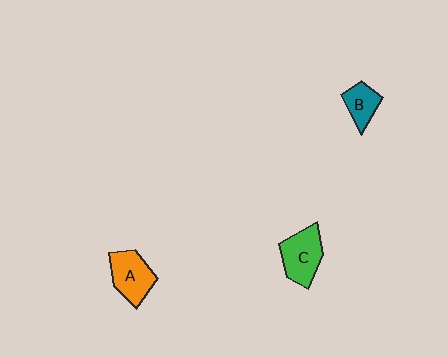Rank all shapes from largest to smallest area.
From largest to smallest: C (green), A (orange), B (teal).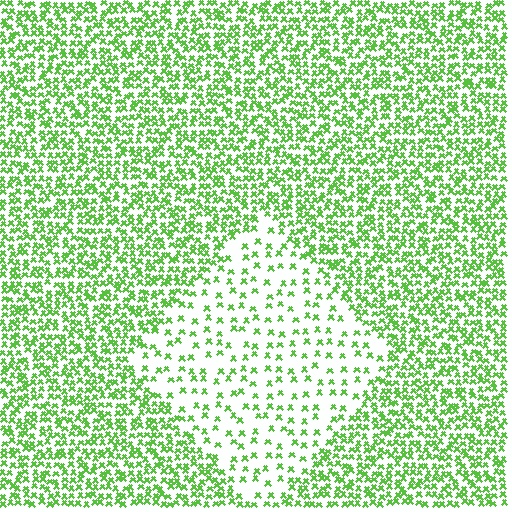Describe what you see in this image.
The image contains small lime elements arranged at two different densities. A diamond-shaped region is visible where the elements are less densely packed than the surrounding area.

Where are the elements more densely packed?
The elements are more densely packed outside the diamond boundary.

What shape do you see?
I see a diamond.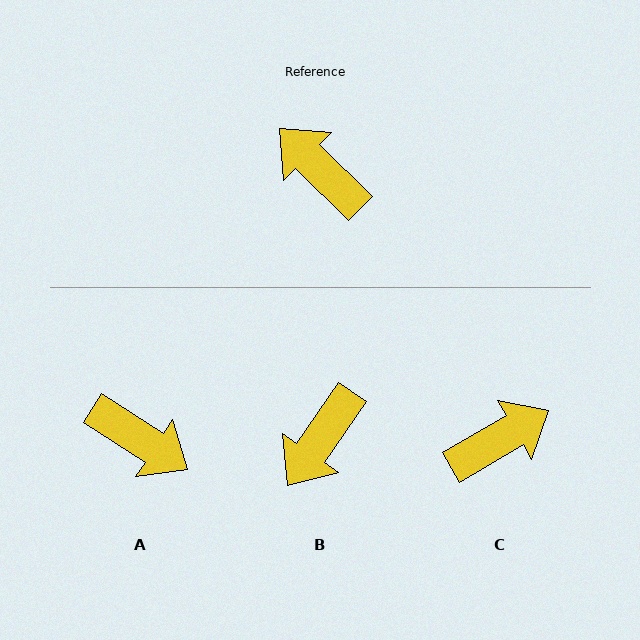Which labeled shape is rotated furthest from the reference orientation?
A, about 168 degrees away.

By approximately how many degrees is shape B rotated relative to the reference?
Approximately 100 degrees counter-clockwise.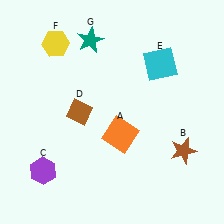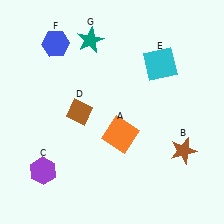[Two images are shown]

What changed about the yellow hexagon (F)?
In Image 1, F is yellow. In Image 2, it changed to blue.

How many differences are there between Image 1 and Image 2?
There is 1 difference between the two images.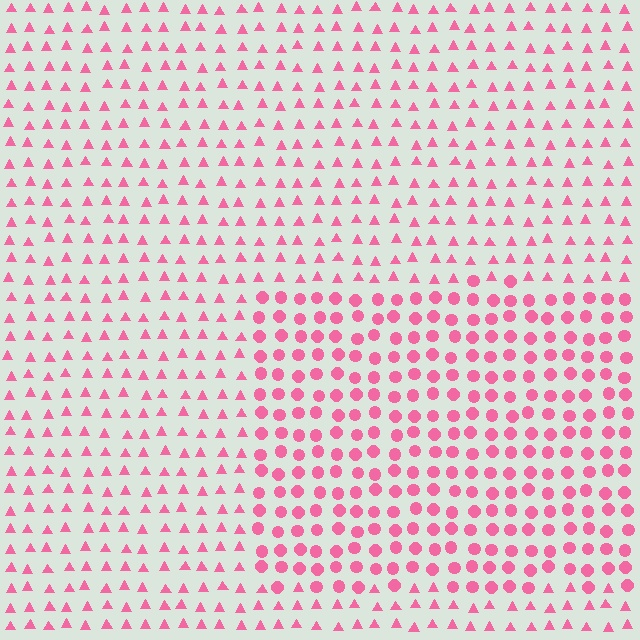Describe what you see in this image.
The image is filled with small pink elements arranged in a uniform grid. A rectangle-shaped region contains circles, while the surrounding area contains triangles. The boundary is defined purely by the change in element shape.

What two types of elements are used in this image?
The image uses circles inside the rectangle region and triangles outside it.